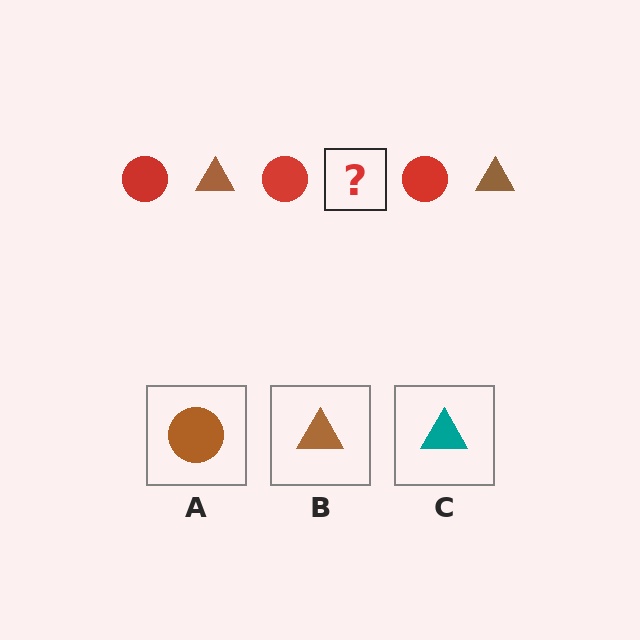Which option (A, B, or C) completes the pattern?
B.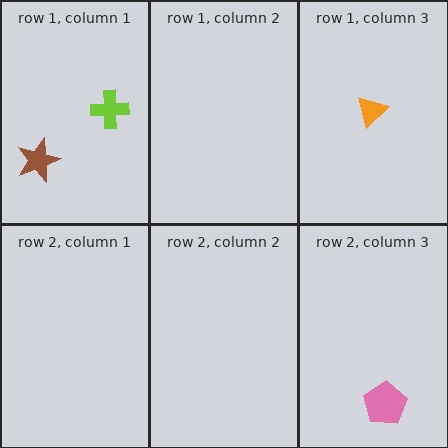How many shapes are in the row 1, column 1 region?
2.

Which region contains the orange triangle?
The row 1, column 3 region.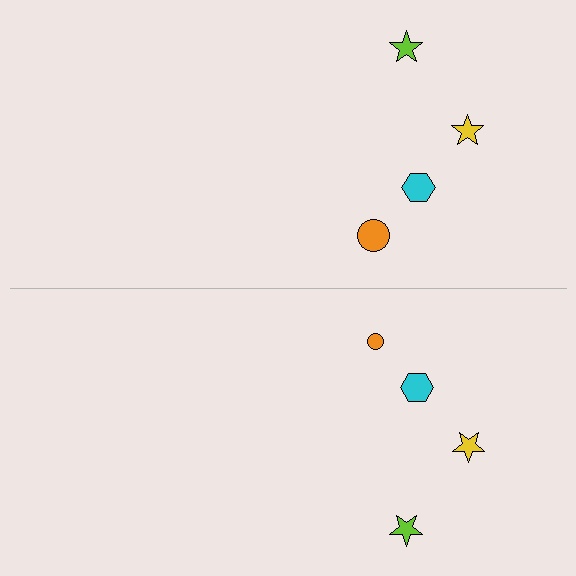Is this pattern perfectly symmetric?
No, the pattern is not perfectly symmetric. The orange circle on the bottom side has a different size than its mirror counterpart.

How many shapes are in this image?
There are 8 shapes in this image.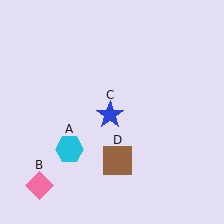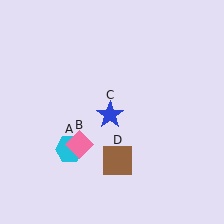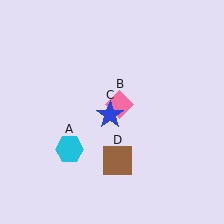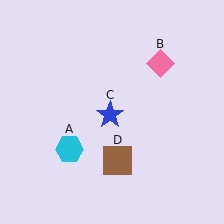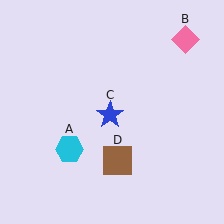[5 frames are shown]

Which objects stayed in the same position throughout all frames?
Cyan hexagon (object A) and blue star (object C) and brown square (object D) remained stationary.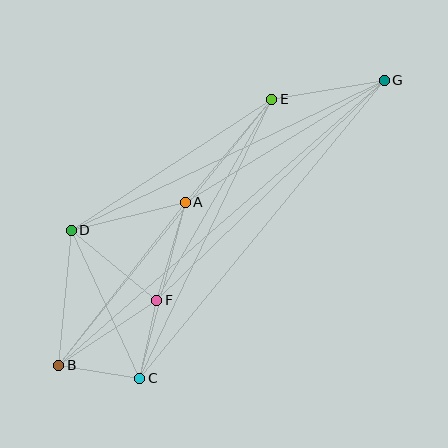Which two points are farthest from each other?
Points B and G are farthest from each other.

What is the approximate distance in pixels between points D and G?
The distance between D and G is approximately 347 pixels.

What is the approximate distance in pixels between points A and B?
The distance between A and B is approximately 206 pixels.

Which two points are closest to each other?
Points C and F are closest to each other.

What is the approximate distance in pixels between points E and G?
The distance between E and G is approximately 114 pixels.